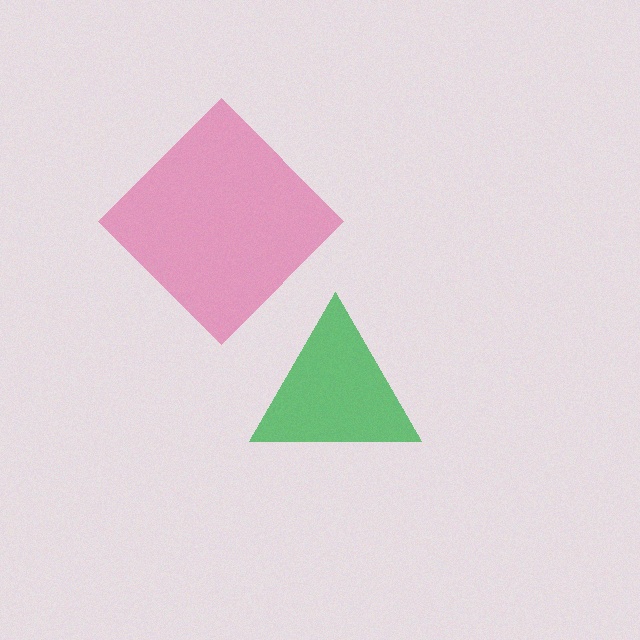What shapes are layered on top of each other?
The layered shapes are: a pink diamond, a green triangle.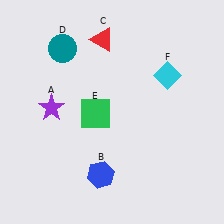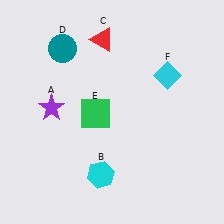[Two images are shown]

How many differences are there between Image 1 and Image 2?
There is 1 difference between the two images.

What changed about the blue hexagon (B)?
In Image 1, B is blue. In Image 2, it changed to cyan.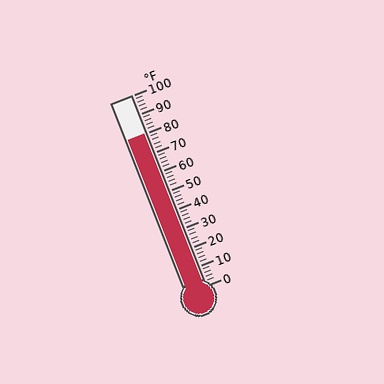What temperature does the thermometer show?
The thermometer shows approximately 80°F.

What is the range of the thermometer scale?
The thermometer scale ranges from 0°F to 100°F.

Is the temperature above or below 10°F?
The temperature is above 10°F.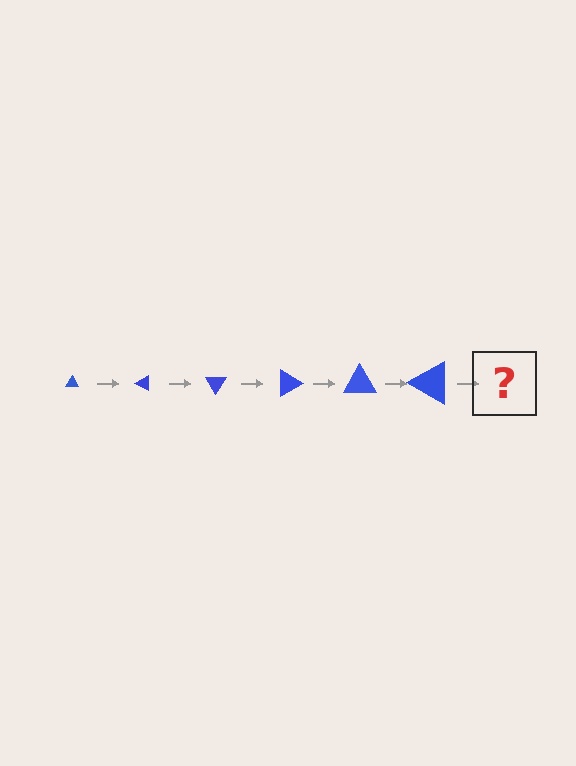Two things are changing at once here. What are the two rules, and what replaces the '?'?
The two rules are that the triangle grows larger each step and it rotates 30 degrees each step. The '?' should be a triangle, larger than the previous one and rotated 180 degrees from the start.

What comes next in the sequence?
The next element should be a triangle, larger than the previous one and rotated 180 degrees from the start.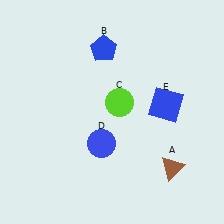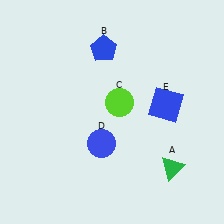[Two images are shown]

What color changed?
The triangle (A) changed from brown in Image 1 to green in Image 2.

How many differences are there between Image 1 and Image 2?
There is 1 difference between the two images.